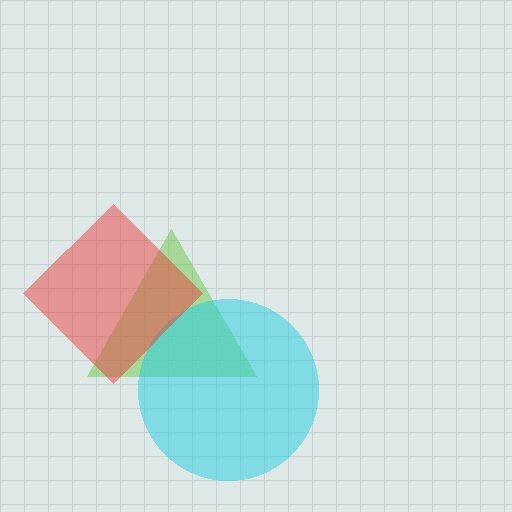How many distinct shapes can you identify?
There are 3 distinct shapes: a lime triangle, a cyan circle, a red diamond.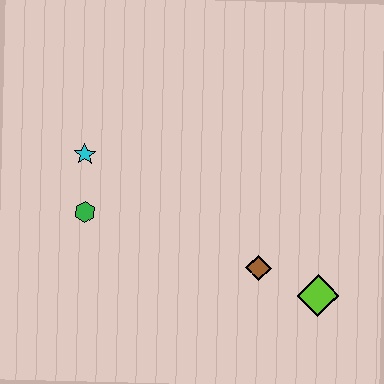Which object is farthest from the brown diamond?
The cyan star is farthest from the brown diamond.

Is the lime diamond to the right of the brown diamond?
Yes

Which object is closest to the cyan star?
The green hexagon is closest to the cyan star.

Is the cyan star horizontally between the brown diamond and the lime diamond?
No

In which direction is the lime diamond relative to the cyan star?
The lime diamond is to the right of the cyan star.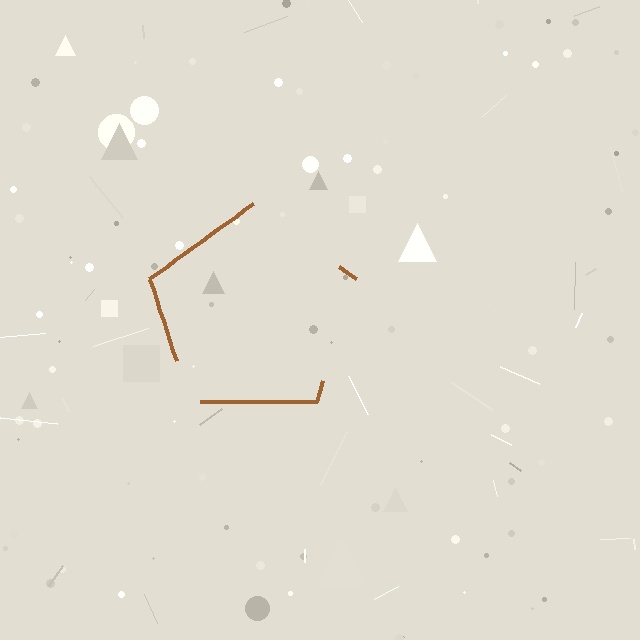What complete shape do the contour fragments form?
The contour fragments form a pentagon.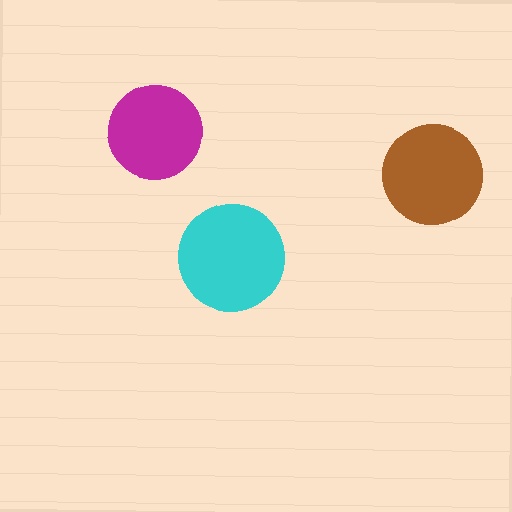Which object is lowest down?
The cyan circle is bottommost.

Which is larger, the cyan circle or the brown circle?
The cyan one.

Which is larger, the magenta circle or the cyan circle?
The cyan one.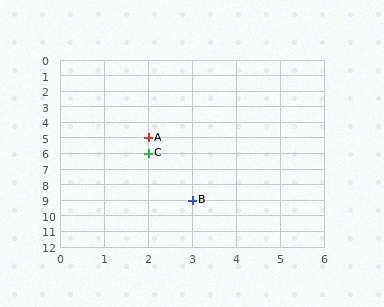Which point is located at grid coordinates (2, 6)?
Point C is at (2, 6).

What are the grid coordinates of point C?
Point C is at grid coordinates (2, 6).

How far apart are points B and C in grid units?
Points B and C are 1 column and 3 rows apart (about 3.2 grid units diagonally).